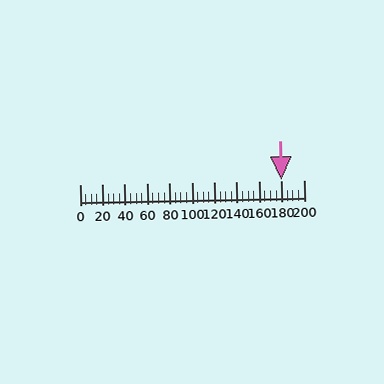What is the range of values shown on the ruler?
The ruler shows values from 0 to 200.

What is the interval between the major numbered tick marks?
The major tick marks are spaced 20 units apart.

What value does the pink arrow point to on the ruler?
The pink arrow points to approximately 180.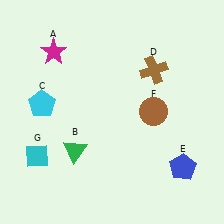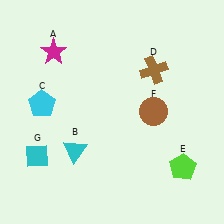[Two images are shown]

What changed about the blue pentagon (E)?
In Image 1, E is blue. In Image 2, it changed to lime.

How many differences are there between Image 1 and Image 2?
There are 2 differences between the two images.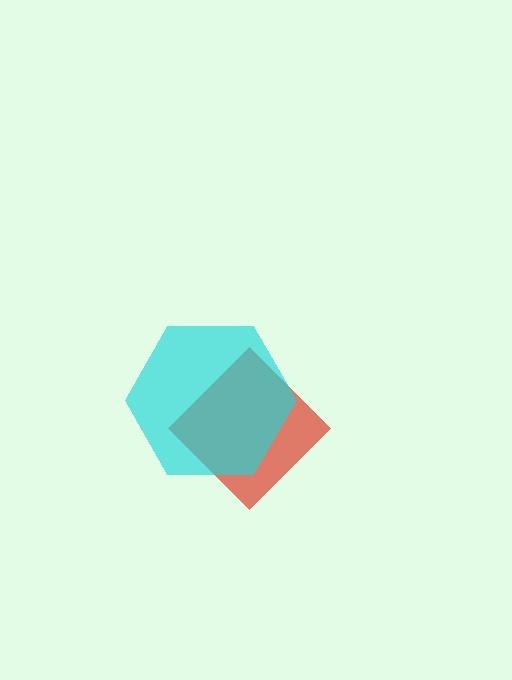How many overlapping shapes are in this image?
There are 2 overlapping shapes in the image.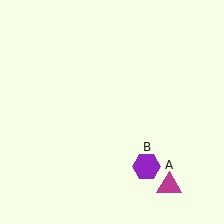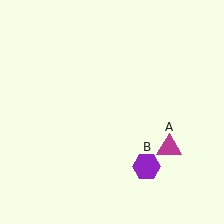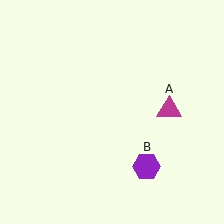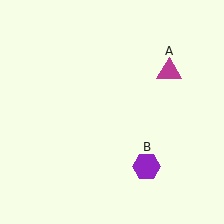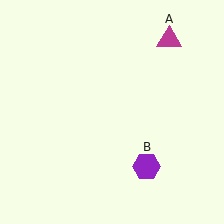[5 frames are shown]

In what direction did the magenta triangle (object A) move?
The magenta triangle (object A) moved up.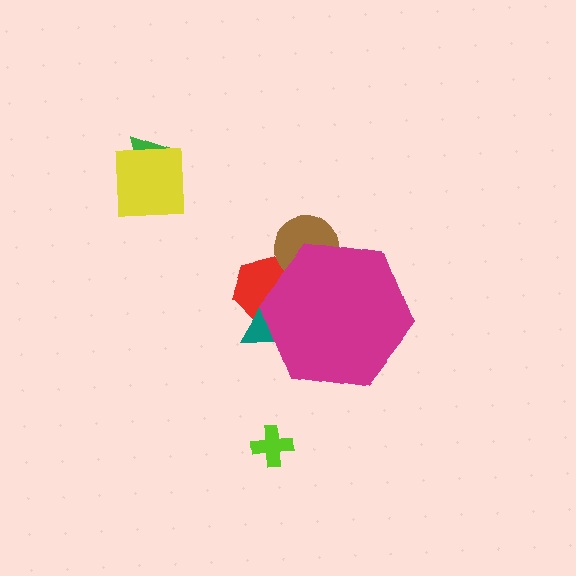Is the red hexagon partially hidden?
Yes, the red hexagon is partially hidden behind the magenta hexagon.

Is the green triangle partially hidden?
No, the green triangle is fully visible.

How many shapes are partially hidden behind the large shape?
3 shapes are partially hidden.